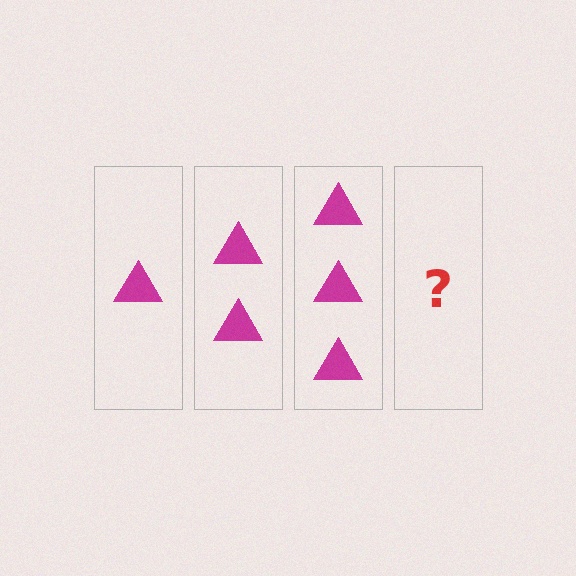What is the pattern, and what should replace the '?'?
The pattern is that each step adds one more triangle. The '?' should be 4 triangles.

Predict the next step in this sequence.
The next step is 4 triangles.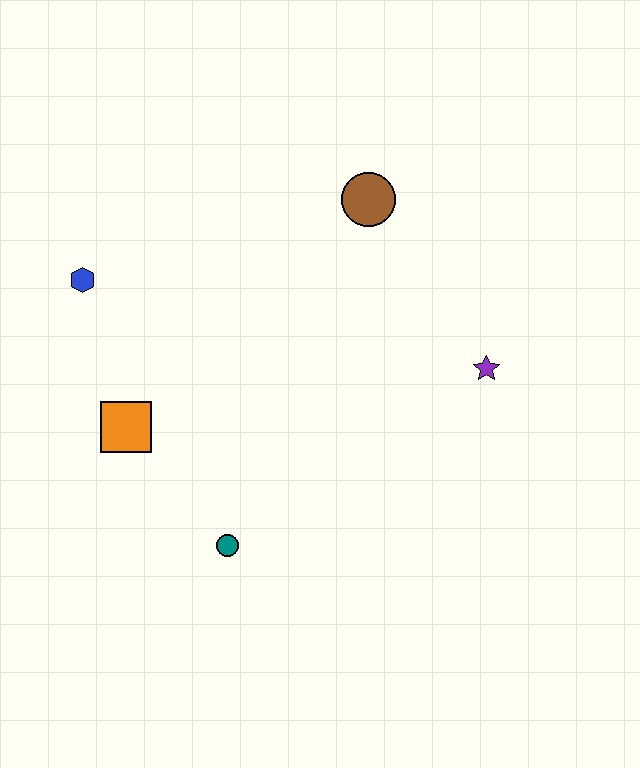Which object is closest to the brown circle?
The purple star is closest to the brown circle.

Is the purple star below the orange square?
No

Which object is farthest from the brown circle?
The teal circle is farthest from the brown circle.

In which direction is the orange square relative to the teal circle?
The orange square is above the teal circle.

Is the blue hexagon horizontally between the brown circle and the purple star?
No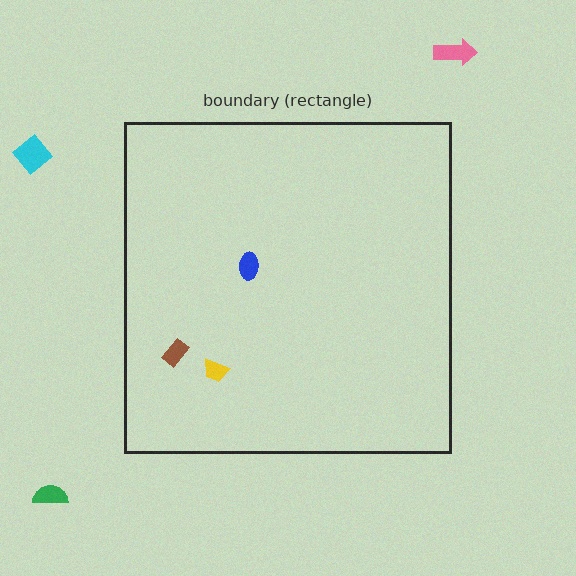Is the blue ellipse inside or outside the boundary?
Inside.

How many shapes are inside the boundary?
3 inside, 3 outside.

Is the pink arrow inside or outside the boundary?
Outside.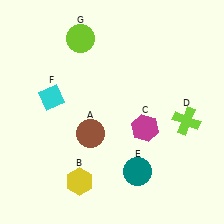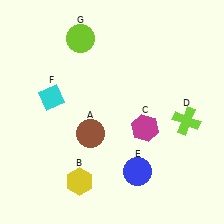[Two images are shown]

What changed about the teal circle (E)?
In Image 1, E is teal. In Image 2, it changed to blue.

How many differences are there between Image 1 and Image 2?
There is 1 difference between the two images.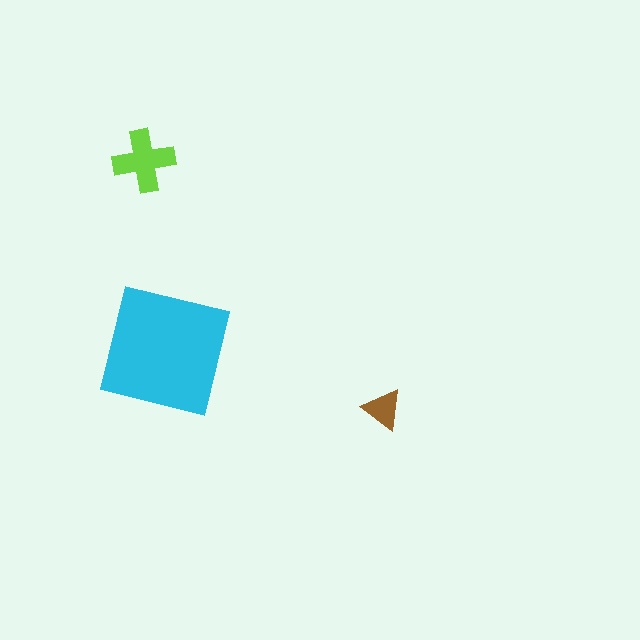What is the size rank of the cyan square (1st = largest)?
1st.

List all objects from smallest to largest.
The brown triangle, the lime cross, the cyan square.